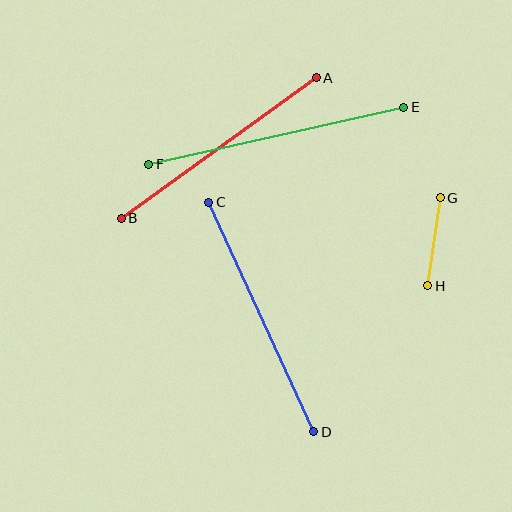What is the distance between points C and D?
The distance is approximately 252 pixels.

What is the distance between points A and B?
The distance is approximately 240 pixels.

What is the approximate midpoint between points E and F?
The midpoint is at approximately (276, 136) pixels.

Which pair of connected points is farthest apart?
Points E and F are farthest apart.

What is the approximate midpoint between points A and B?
The midpoint is at approximately (219, 148) pixels.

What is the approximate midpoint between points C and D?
The midpoint is at approximately (261, 317) pixels.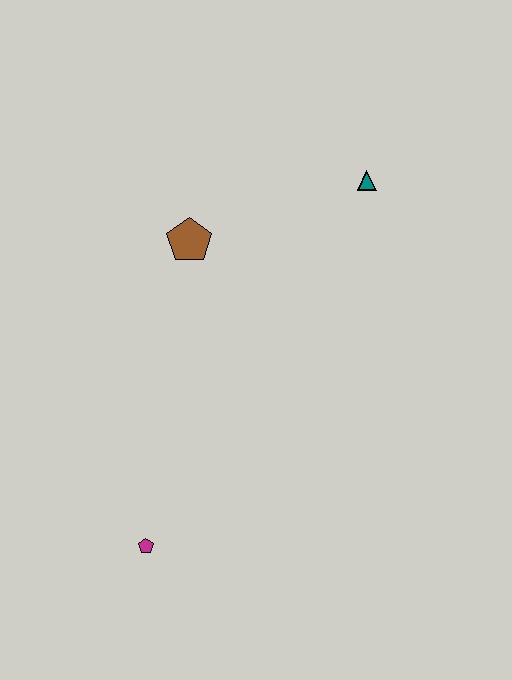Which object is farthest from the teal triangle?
The magenta pentagon is farthest from the teal triangle.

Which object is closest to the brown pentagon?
The teal triangle is closest to the brown pentagon.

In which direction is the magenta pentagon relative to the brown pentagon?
The magenta pentagon is below the brown pentagon.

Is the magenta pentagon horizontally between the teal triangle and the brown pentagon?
No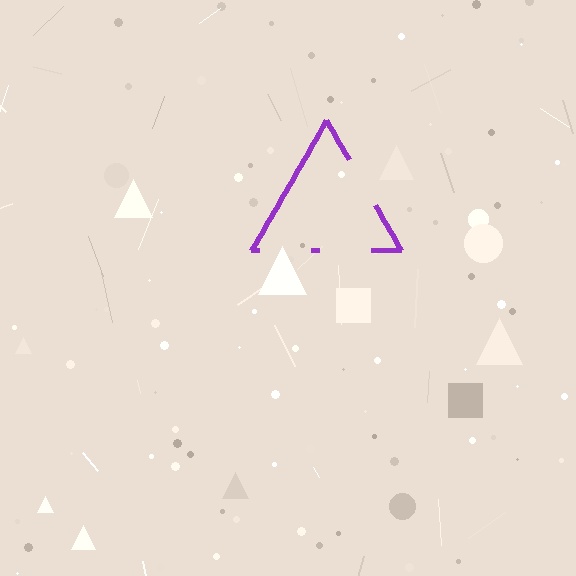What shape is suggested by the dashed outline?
The dashed outline suggests a triangle.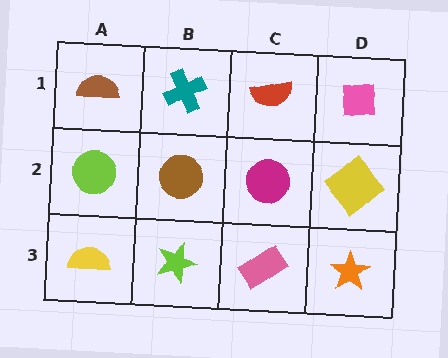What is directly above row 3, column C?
A magenta circle.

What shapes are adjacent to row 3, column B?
A brown circle (row 2, column B), a yellow semicircle (row 3, column A), a pink rectangle (row 3, column C).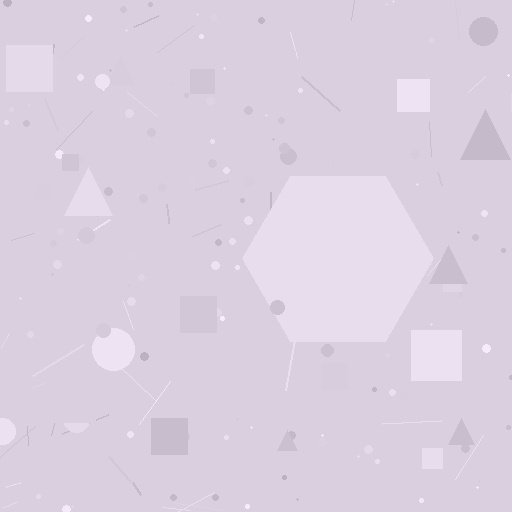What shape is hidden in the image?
A hexagon is hidden in the image.